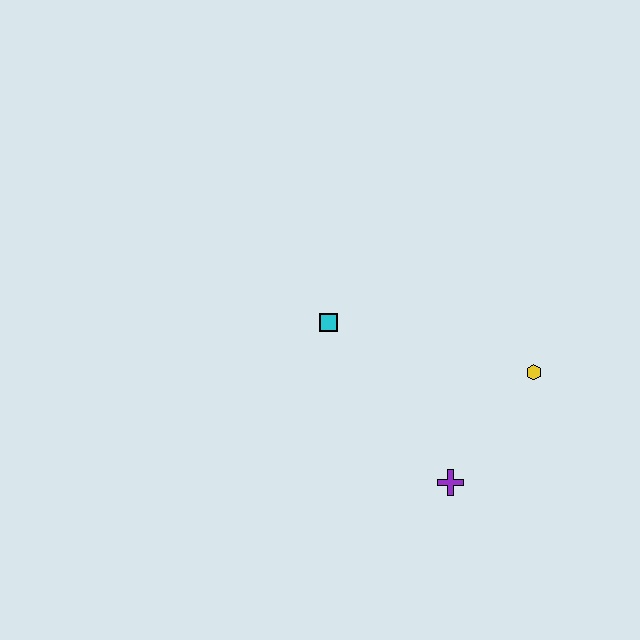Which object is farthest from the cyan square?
The yellow hexagon is farthest from the cyan square.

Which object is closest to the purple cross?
The yellow hexagon is closest to the purple cross.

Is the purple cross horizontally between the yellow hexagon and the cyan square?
Yes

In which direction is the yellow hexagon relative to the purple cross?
The yellow hexagon is above the purple cross.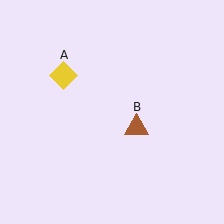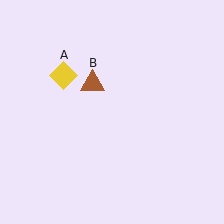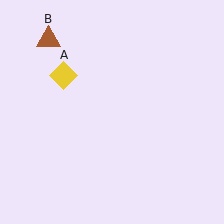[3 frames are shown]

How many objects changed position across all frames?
1 object changed position: brown triangle (object B).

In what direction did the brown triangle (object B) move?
The brown triangle (object B) moved up and to the left.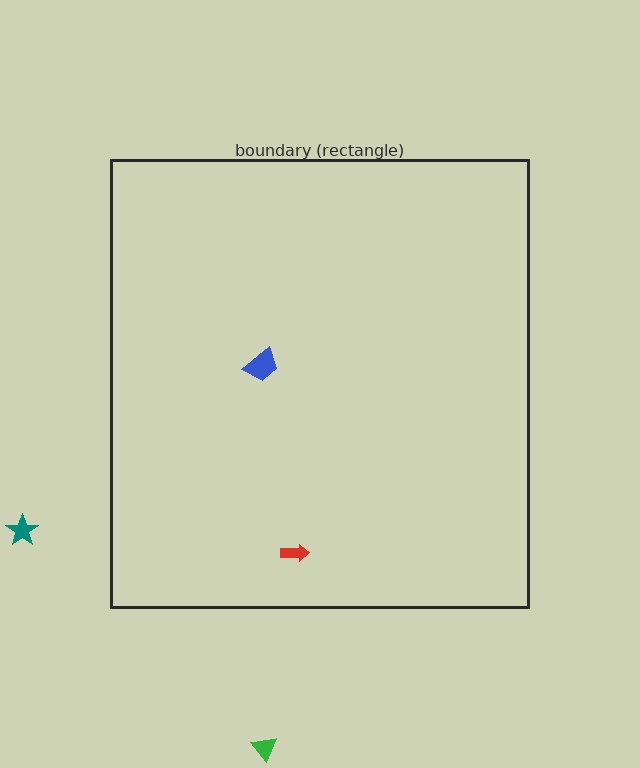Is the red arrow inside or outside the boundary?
Inside.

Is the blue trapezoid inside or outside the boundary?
Inside.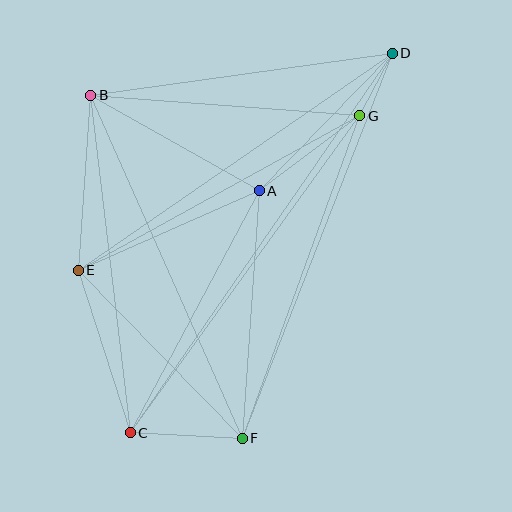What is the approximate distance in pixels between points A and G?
The distance between A and G is approximately 126 pixels.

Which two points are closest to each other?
Points D and G are closest to each other.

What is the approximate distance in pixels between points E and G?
The distance between E and G is approximately 321 pixels.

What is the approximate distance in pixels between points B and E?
The distance between B and E is approximately 175 pixels.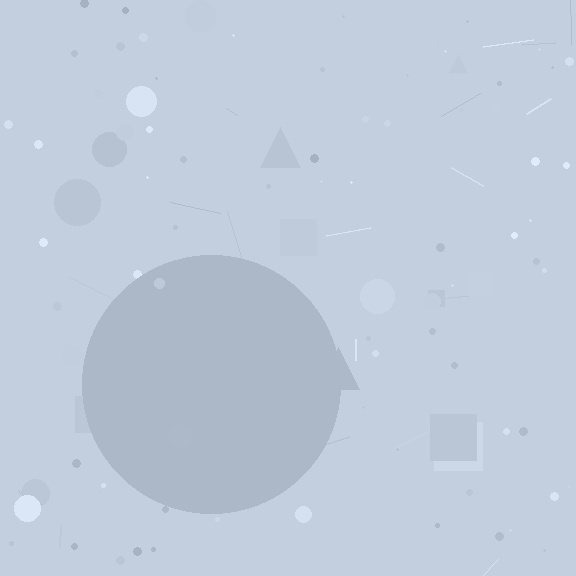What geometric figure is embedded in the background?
A circle is embedded in the background.